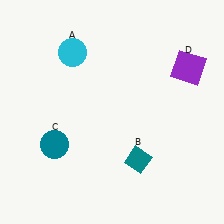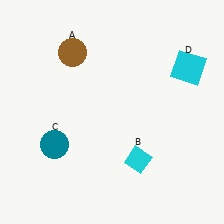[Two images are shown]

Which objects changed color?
A changed from cyan to brown. B changed from teal to cyan. D changed from purple to cyan.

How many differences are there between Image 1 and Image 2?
There are 3 differences between the two images.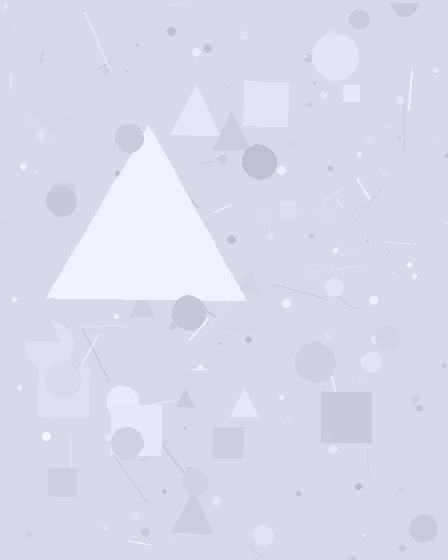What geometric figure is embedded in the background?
A triangle is embedded in the background.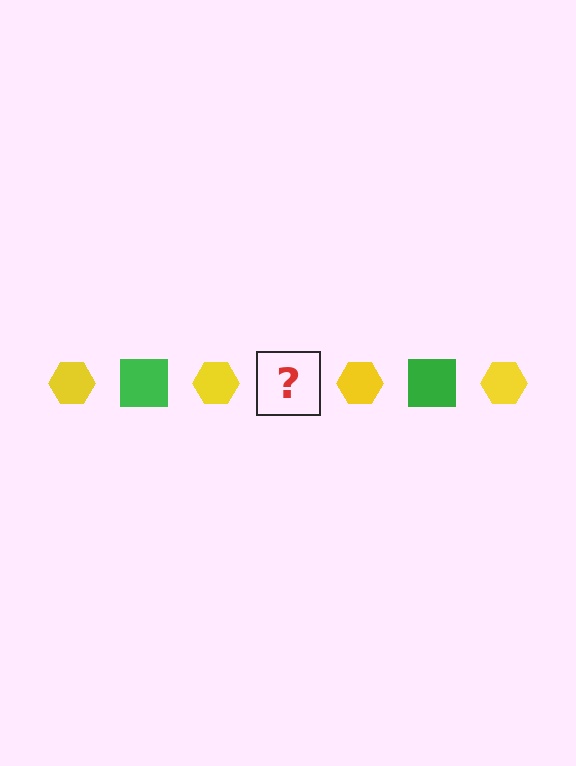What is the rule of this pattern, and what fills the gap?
The rule is that the pattern alternates between yellow hexagon and green square. The gap should be filled with a green square.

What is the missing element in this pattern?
The missing element is a green square.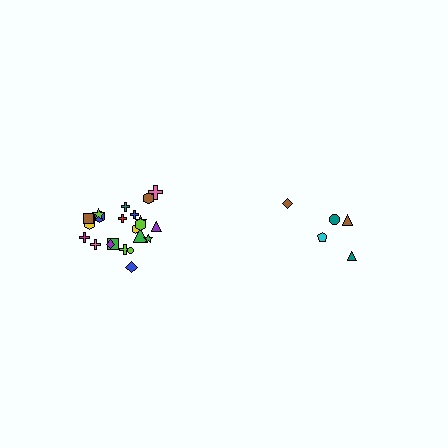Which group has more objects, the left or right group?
The left group.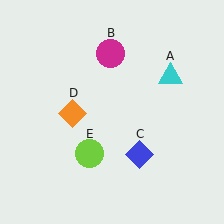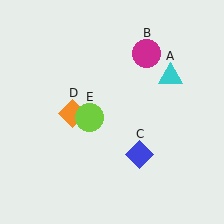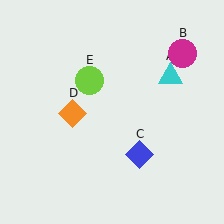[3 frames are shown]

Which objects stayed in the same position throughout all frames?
Cyan triangle (object A) and blue diamond (object C) and orange diamond (object D) remained stationary.